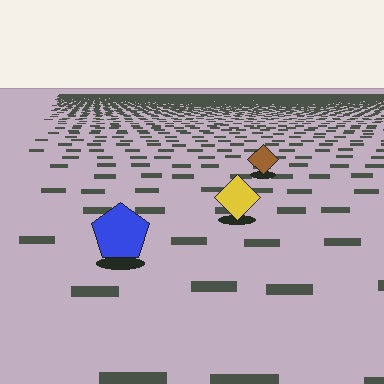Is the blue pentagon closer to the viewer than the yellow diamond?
Yes. The blue pentagon is closer — you can tell from the texture gradient: the ground texture is coarser near it.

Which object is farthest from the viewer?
The brown diamond is farthest from the viewer. It appears smaller and the ground texture around it is denser.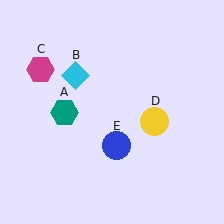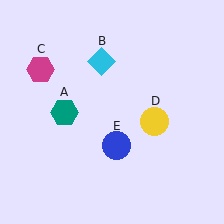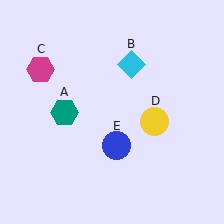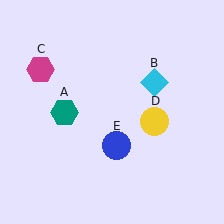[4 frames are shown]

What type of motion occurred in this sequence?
The cyan diamond (object B) rotated clockwise around the center of the scene.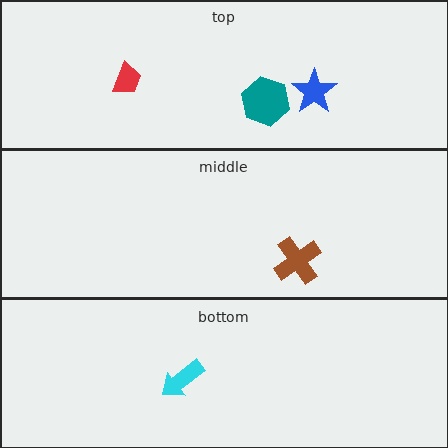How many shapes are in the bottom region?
1.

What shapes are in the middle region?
The brown cross.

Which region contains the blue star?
The top region.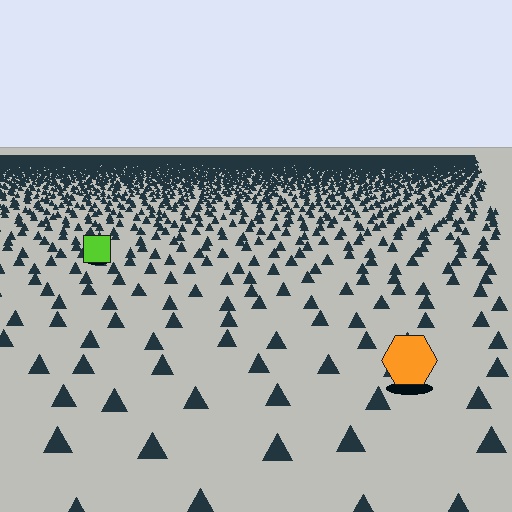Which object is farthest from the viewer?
The lime square is farthest from the viewer. It appears smaller and the ground texture around it is denser.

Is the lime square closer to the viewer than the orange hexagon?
No. The orange hexagon is closer — you can tell from the texture gradient: the ground texture is coarser near it.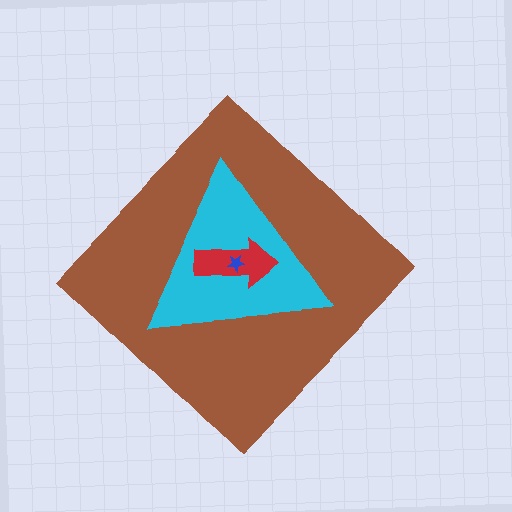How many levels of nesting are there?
4.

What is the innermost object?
The blue star.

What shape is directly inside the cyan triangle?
The red arrow.